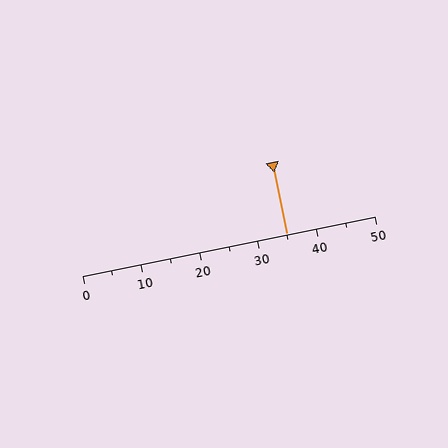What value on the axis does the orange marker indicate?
The marker indicates approximately 35.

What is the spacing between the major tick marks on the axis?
The major ticks are spaced 10 apart.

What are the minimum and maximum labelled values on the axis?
The axis runs from 0 to 50.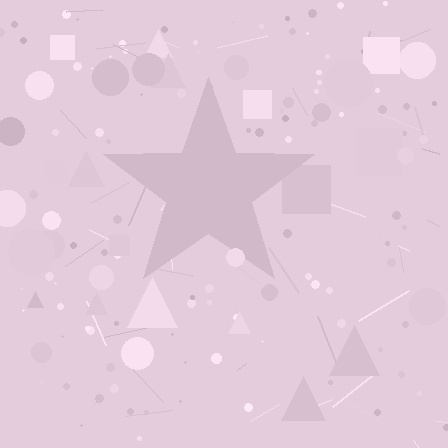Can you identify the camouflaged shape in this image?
The camouflaged shape is a star.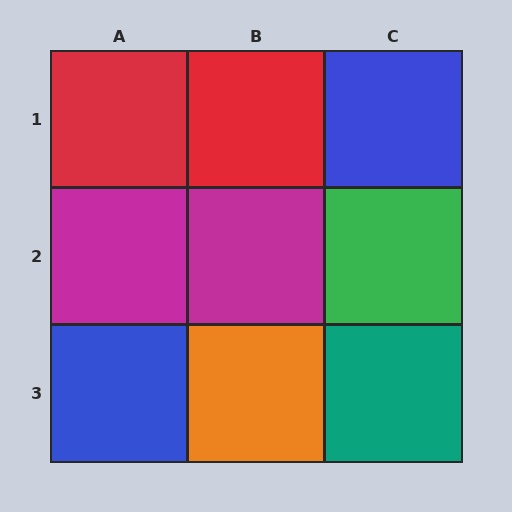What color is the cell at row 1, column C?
Blue.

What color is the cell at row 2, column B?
Magenta.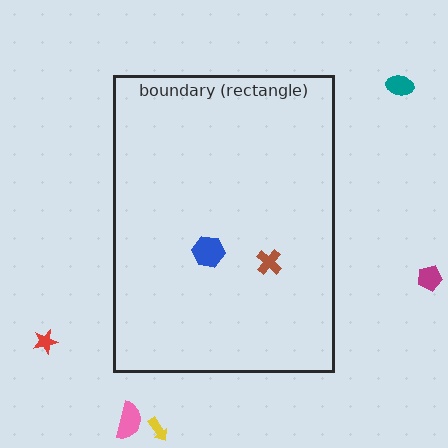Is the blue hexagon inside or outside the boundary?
Inside.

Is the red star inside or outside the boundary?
Outside.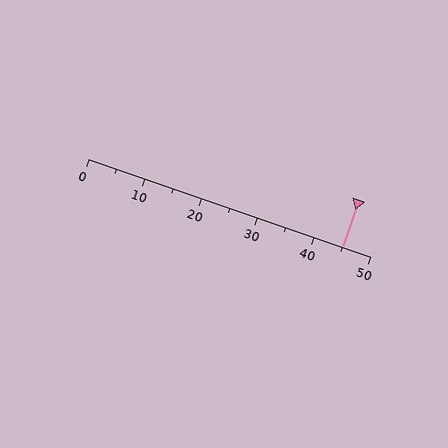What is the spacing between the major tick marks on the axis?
The major ticks are spaced 10 apart.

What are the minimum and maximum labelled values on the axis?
The axis runs from 0 to 50.